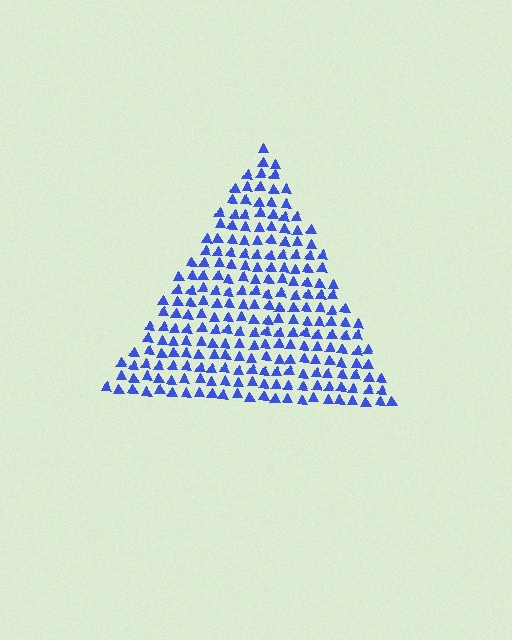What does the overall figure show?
The overall figure shows a triangle.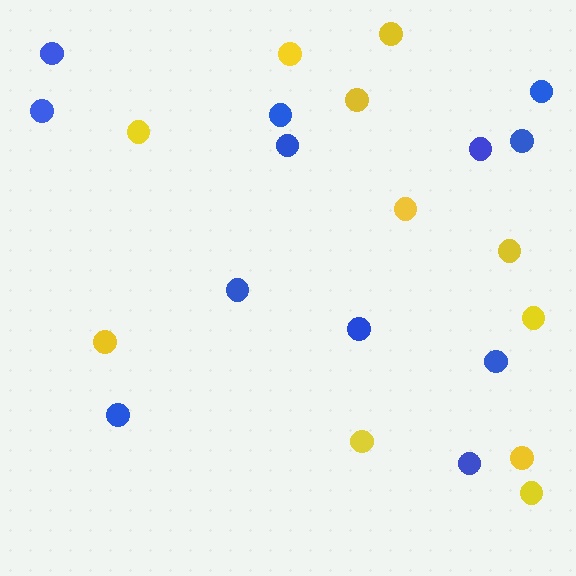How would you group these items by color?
There are 2 groups: one group of blue circles (12) and one group of yellow circles (11).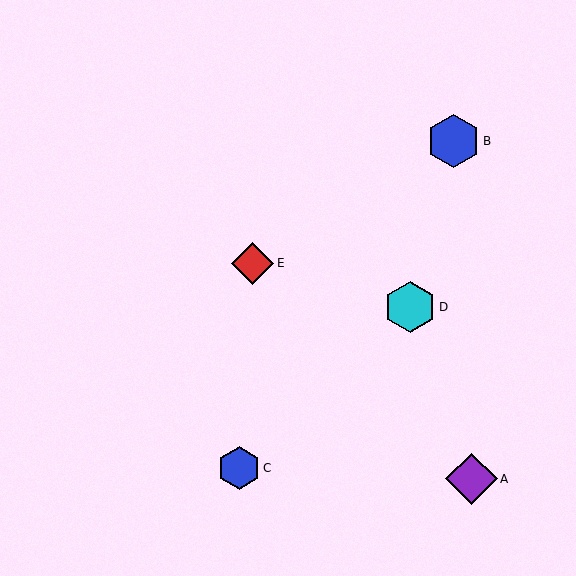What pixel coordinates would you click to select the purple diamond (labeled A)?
Click at (471, 479) to select the purple diamond A.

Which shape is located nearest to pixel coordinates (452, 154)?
The blue hexagon (labeled B) at (454, 141) is nearest to that location.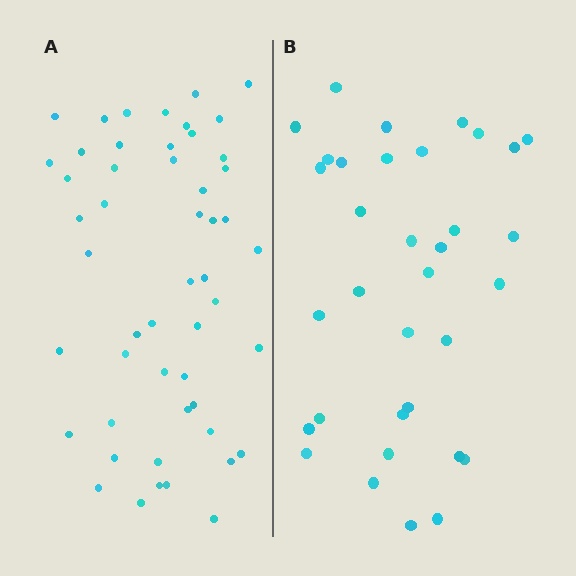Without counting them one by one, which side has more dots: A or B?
Region A (the left region) has more dots.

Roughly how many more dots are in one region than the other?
Region A has approximately 15 more dots than region B.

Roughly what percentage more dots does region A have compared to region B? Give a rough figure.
About 50% more.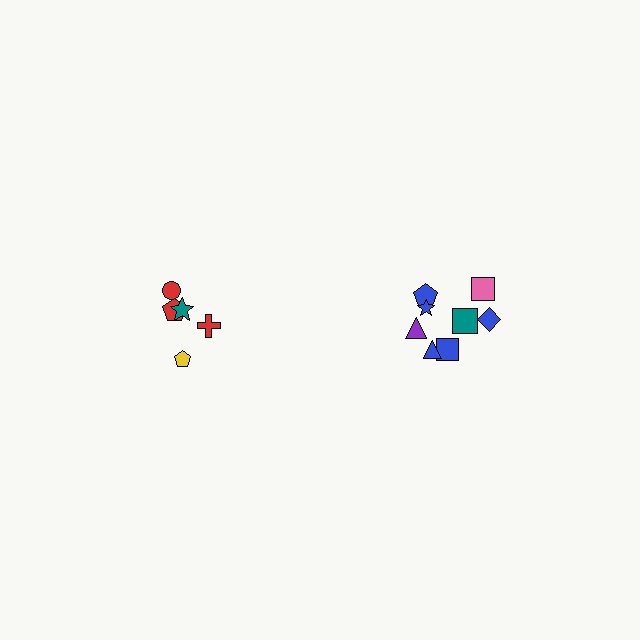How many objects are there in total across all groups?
There are 13 objects.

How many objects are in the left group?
There are 5 objects.